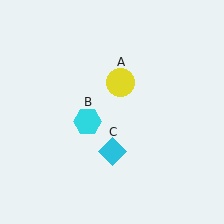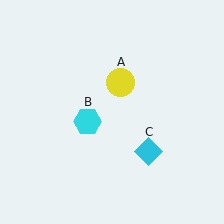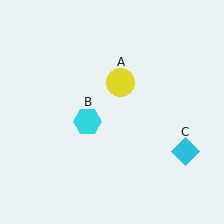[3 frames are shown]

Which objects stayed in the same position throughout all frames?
Yellow circle (object A) and cyan hexagon (object B) remained stationary.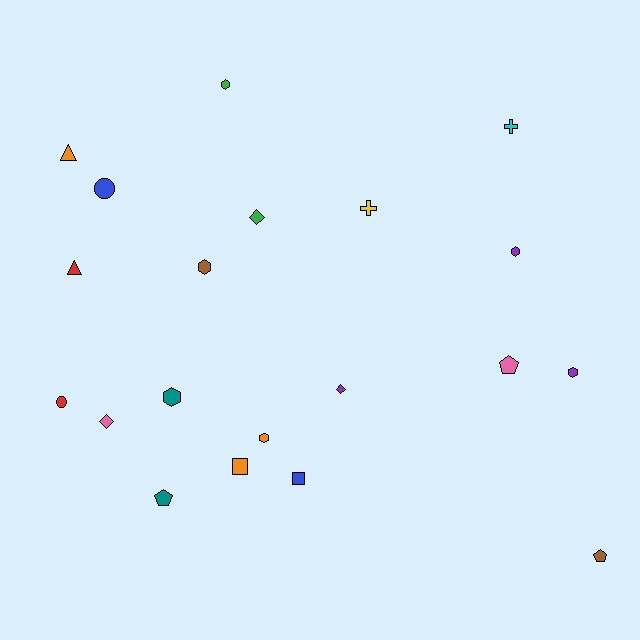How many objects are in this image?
There are 20 objects.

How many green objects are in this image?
There are 2 green objects.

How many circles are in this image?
There are 2 circles.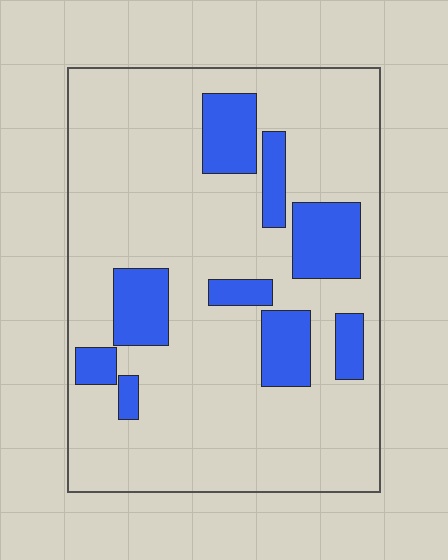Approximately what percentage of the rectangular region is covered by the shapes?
Approximately 20%.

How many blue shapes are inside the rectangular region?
9.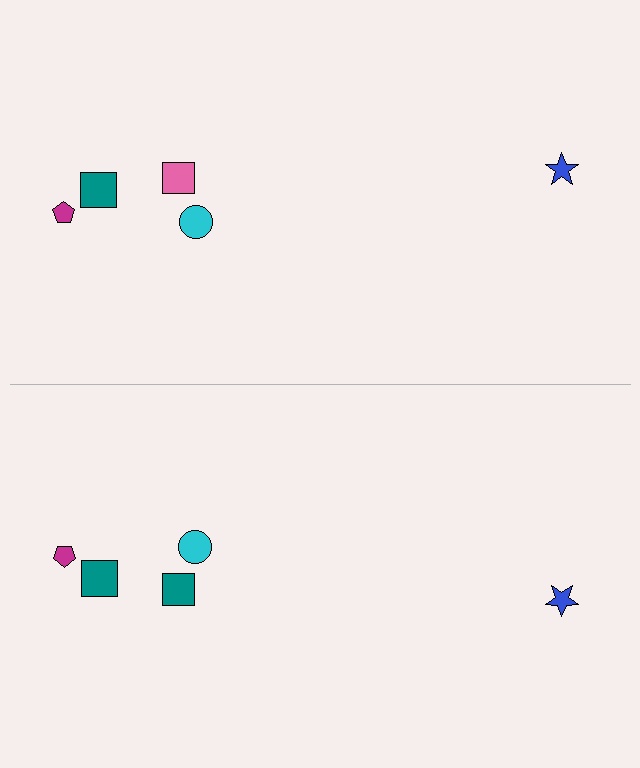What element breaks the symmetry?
The teal square on the bottom side breaks the symmetry — its mirror counterpart is pink.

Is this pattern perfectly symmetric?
No, the pattern is not perfectly symmetric. The teal square on the bottom side breaks the symmetry — its mirror counterpart is pink.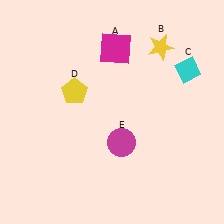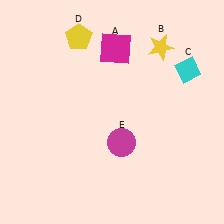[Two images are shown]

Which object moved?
The yellow pentagon (D) moved up.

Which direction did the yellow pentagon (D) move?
The yellow pentagon (D) moved up.